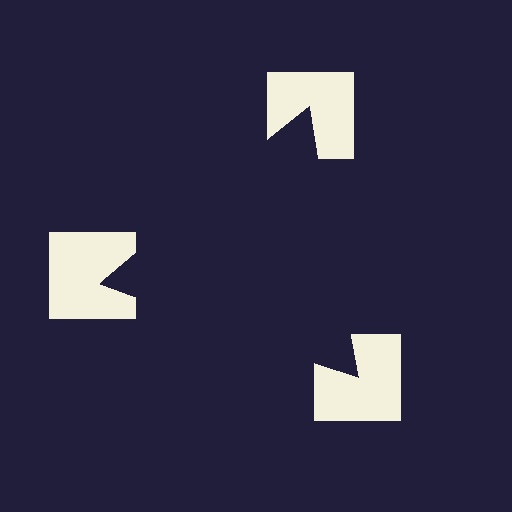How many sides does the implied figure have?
3 sides.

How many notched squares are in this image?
There are 3 — one at each vertex of the illusory triangle.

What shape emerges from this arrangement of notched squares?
An illusory triangle — its edges are inferred from the aligned wedge cuts in the notched squares, not physically drawn.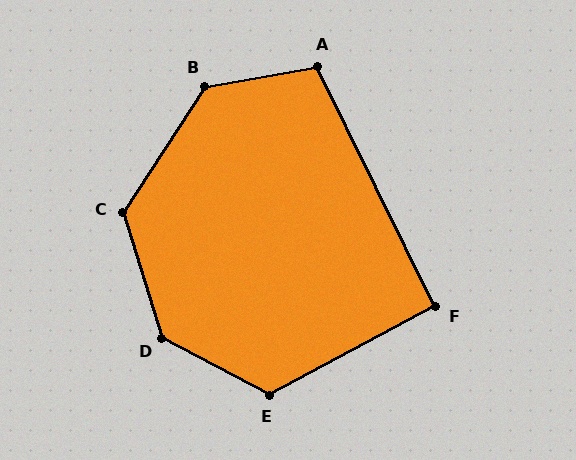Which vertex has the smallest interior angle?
F, at approximately 92 degrees.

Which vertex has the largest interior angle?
D, at approximately 135 degrees.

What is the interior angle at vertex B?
Approximately 133 degrees (obtuse).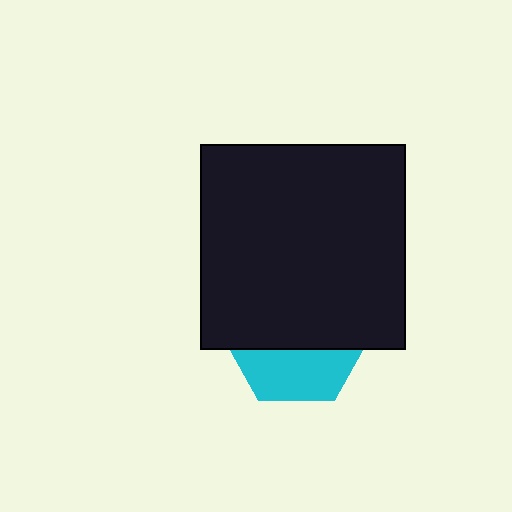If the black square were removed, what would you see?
You would see the complete cyan hexagon.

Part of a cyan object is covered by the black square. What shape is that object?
It is a hexagon.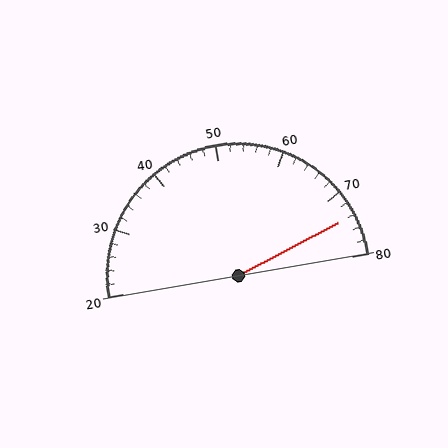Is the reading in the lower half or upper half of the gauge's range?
The reading is in the upper half of the range (20 to 80).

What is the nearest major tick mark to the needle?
The nearest major tick mark is 70.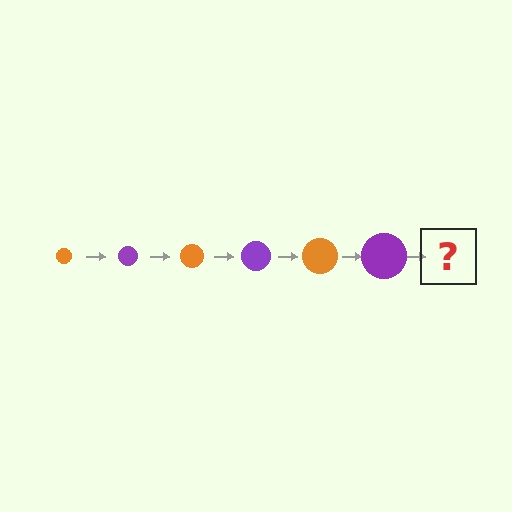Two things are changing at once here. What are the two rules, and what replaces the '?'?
The two rules are that the circle grows larger each step and the color cycles through orange and purple. The '?' should be an orange circle, larger than the previous one.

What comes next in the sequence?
The next element should be an orange circle, larger than the previous one.